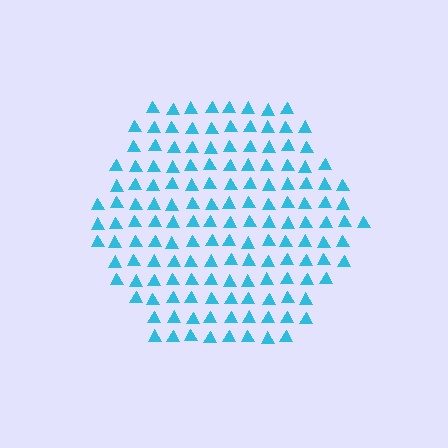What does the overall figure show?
The overall figure shows a hexagon.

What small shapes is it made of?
It is made of small triangles.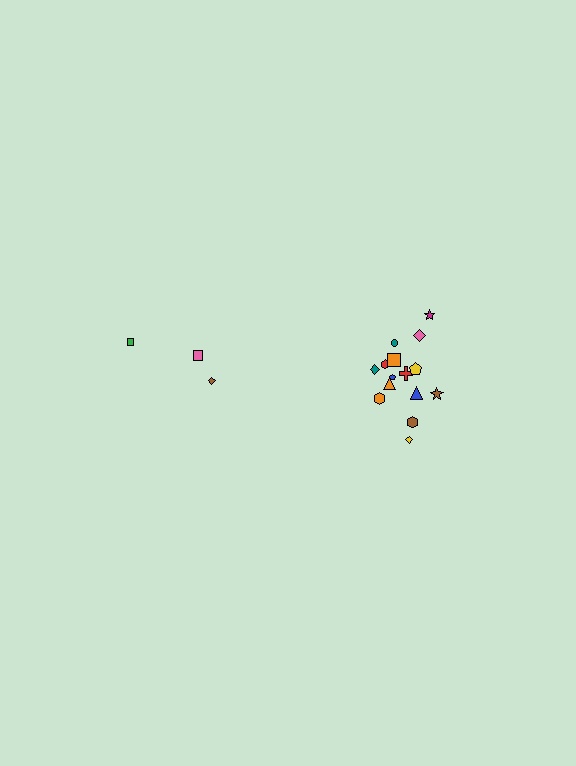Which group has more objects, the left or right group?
The right group.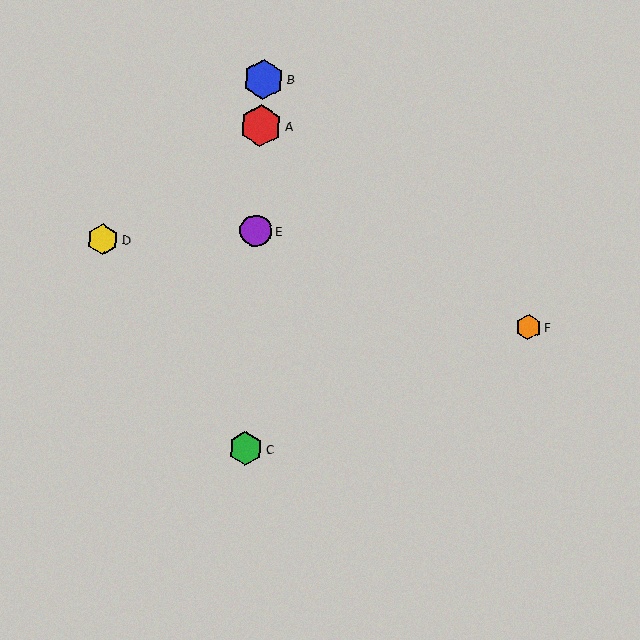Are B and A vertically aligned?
Yes, both are at x≈263.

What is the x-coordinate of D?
Object D is at x≈103.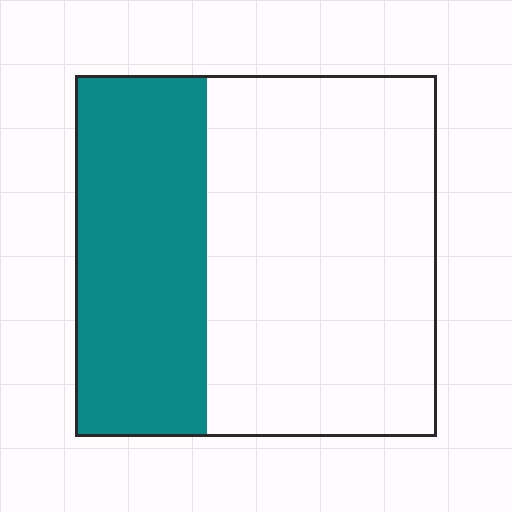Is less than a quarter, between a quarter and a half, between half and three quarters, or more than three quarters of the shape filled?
Between a quarter and a half.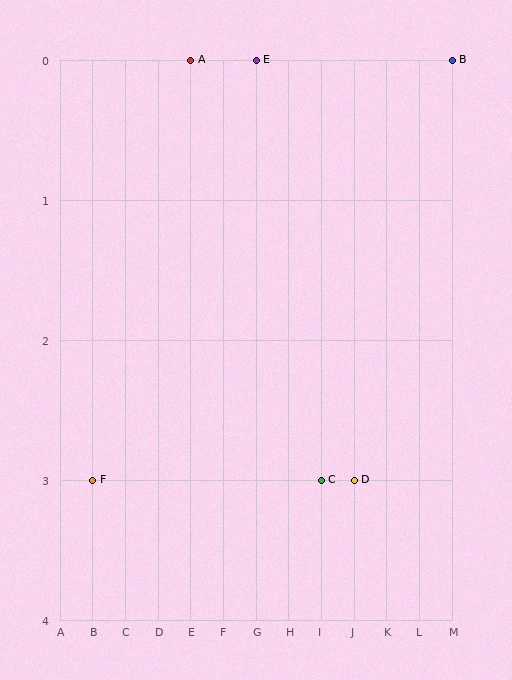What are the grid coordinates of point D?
Point D is at grid coordinates (J, 3).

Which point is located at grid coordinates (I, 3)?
Point C is at (I, 3).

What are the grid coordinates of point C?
Point C is at grid coordinates (I, 3).